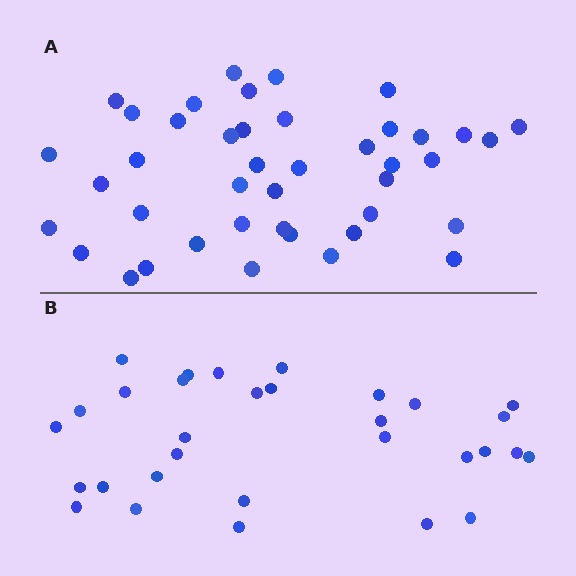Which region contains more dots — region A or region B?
Region A (the top region) has more dots.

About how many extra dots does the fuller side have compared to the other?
Region A has roughly 12 or so more dots than region B.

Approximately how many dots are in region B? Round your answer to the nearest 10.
About 30 dots. (The exact count is 31, which rounds to 30.)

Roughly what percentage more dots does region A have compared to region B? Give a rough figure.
About 35% more.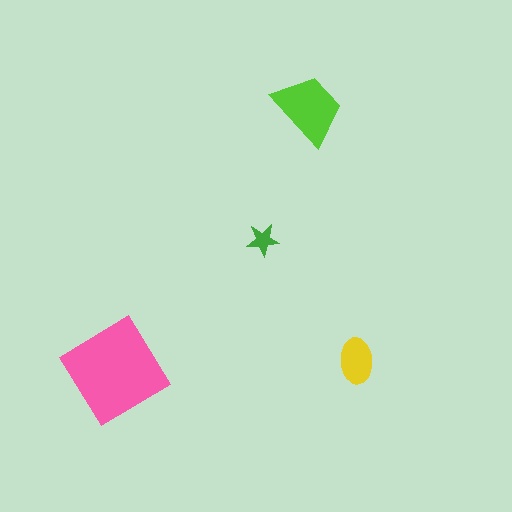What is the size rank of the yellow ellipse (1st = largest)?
3rd.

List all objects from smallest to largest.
The green star, the yellow ellipse, the lime trapezoid, the pink diamond.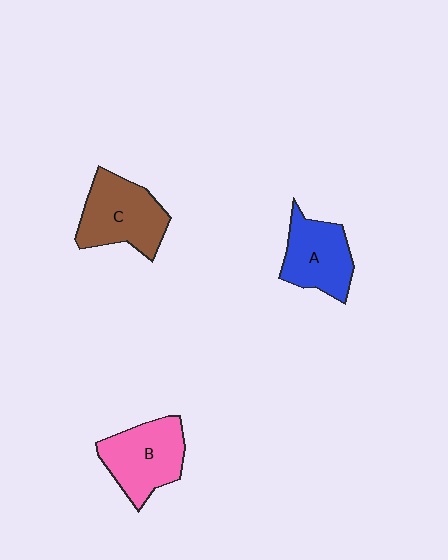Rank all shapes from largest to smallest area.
From largest to smallest: C (brown), B (pink), A (blue).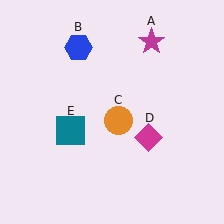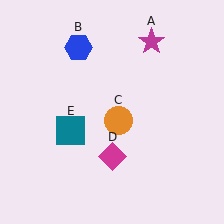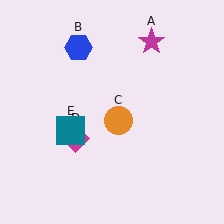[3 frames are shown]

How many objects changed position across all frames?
1 object changed position: magenta diamond (object D).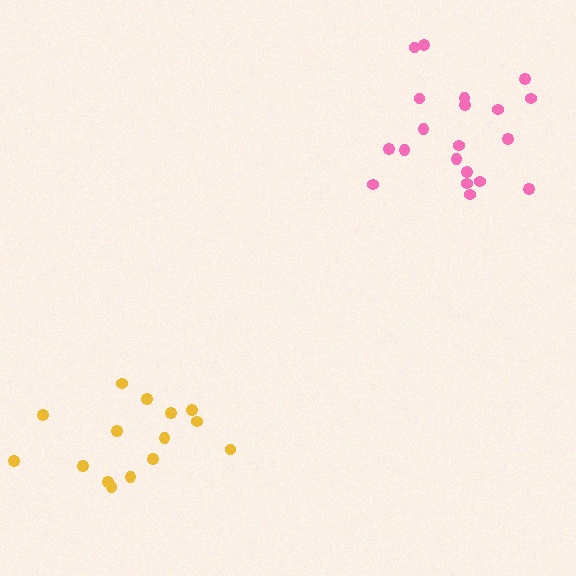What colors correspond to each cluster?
The clusters are colored: yellow, pink.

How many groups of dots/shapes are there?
There are 2 groups.